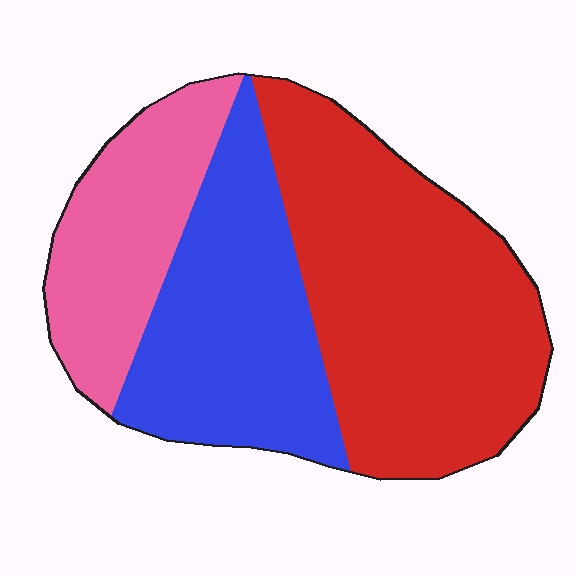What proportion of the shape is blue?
Blue takes up about one third (1/3) of the shape.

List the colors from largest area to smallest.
From largest to smallest: red, blue, pink.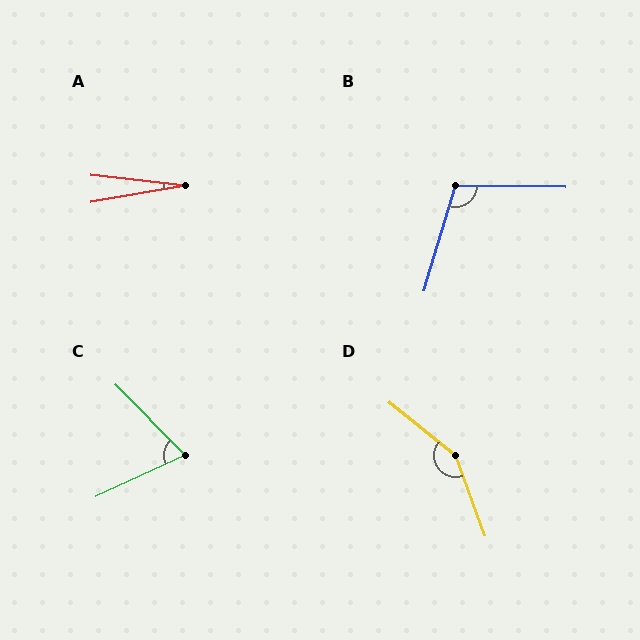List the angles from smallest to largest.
A (16°), C (70°), B (106°), D (149°).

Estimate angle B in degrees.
Approximately 106 degrees.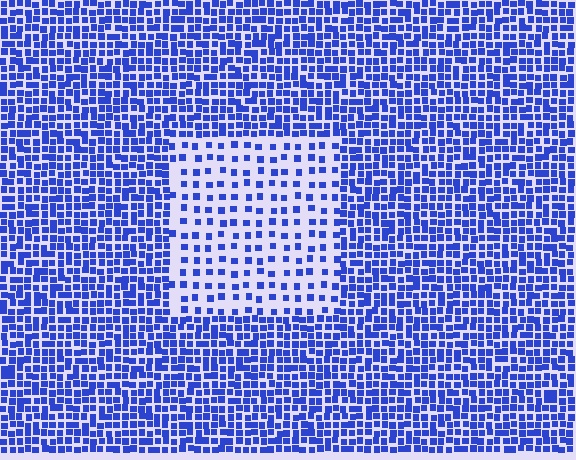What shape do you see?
I see a rectangle.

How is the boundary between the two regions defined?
The boundary is defined by a change in element density (approximately 2.5x ratio). All elements are the same color, size, and shape.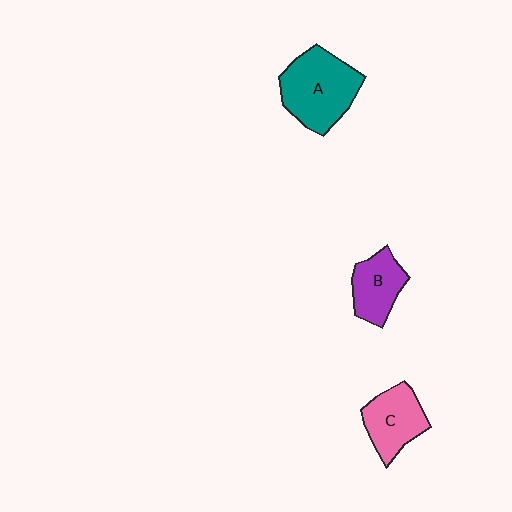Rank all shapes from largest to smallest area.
From largest to smallest: A (teal), C (pink), B (purple).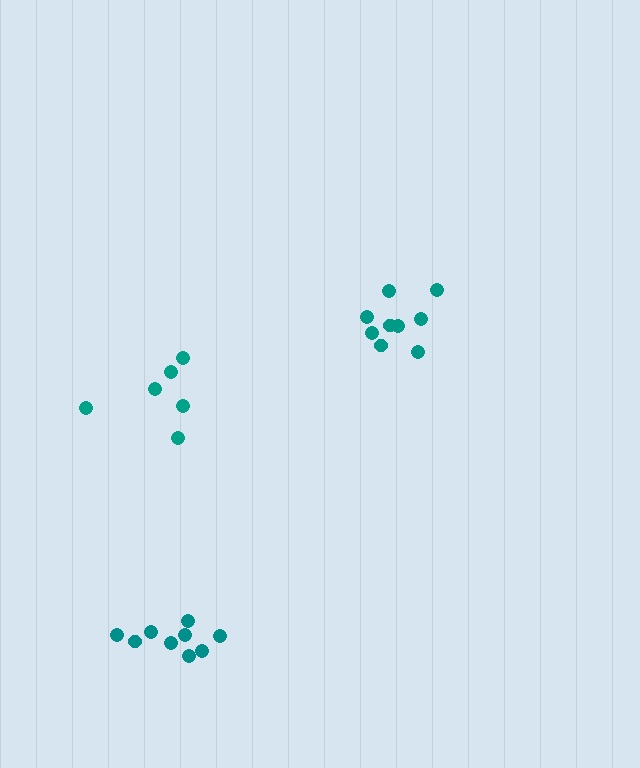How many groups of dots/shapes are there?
There are 3 groups.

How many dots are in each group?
Group 1: 6 dots, Group 2: 9 dots, Group 3: 9 dots (24 total).